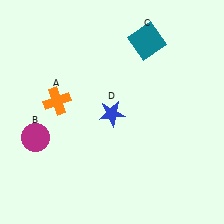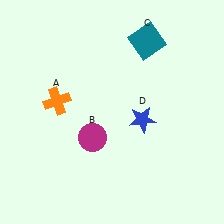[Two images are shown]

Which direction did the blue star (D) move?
The blue star (D) moved right.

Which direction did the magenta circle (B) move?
The magenta circle (B) moved right.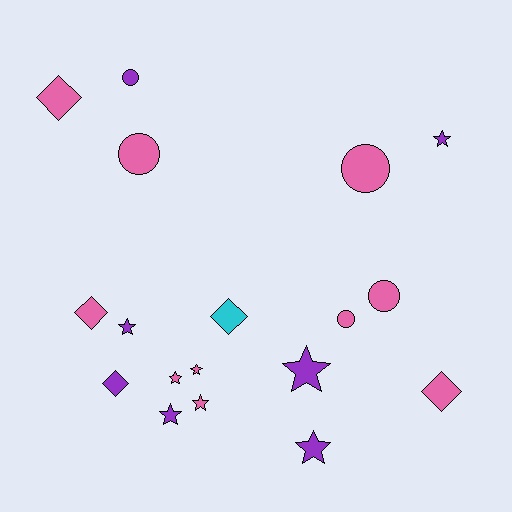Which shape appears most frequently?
Star, with 8 objects.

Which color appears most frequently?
Pink, with 10 objects.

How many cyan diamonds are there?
There is 1 cyan diamond.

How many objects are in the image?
There are 18 objects.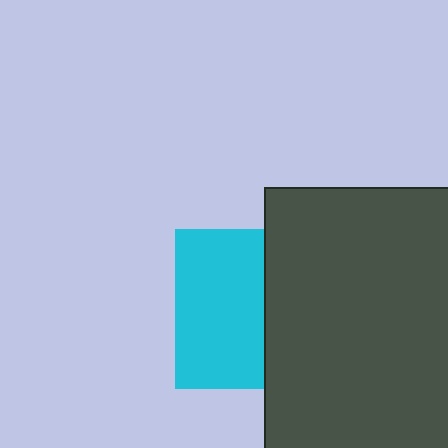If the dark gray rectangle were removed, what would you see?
You would see the complete cyan square.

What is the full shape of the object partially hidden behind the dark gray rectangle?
The partially hidden object is a cyan square.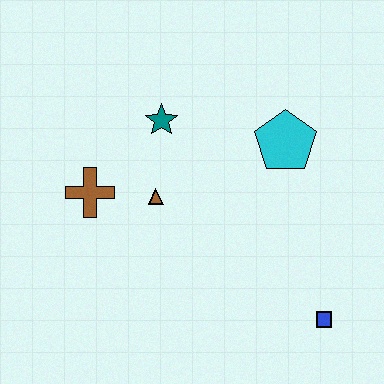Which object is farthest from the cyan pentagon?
The brown cross is farthest from the cyan pentagon.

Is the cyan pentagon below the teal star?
Yes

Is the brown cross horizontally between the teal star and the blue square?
No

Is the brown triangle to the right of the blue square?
No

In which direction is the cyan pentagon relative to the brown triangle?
The cyan pentagon is to the right of the brown triangle.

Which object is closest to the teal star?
The brown triangle is closest to the teal star.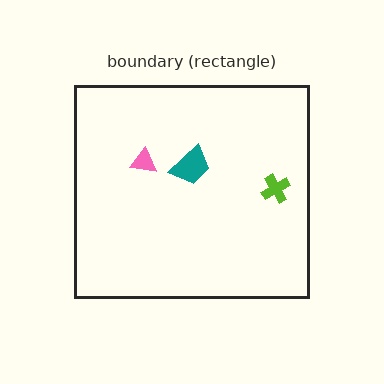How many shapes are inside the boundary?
3 inside, 0 outside.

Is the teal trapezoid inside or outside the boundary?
Inside.